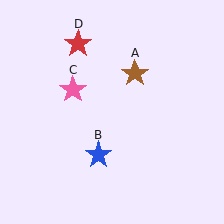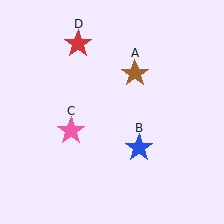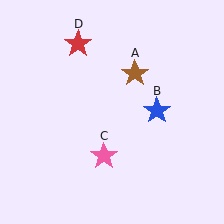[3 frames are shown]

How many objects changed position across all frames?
2 objects changed position: blue star (object B), pink star (object C).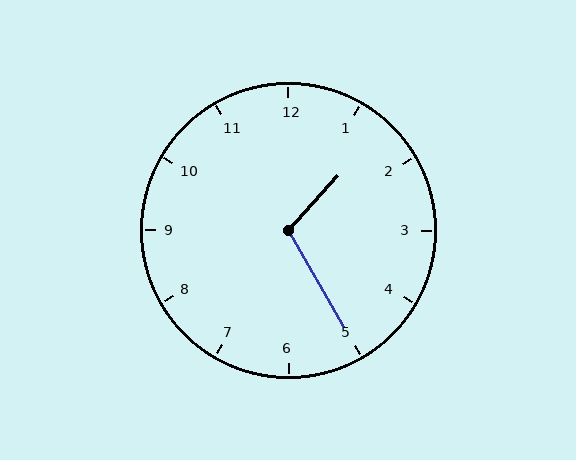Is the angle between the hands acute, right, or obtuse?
It is obtuse.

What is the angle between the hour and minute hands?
Approximately 108 degrees.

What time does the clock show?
1:25.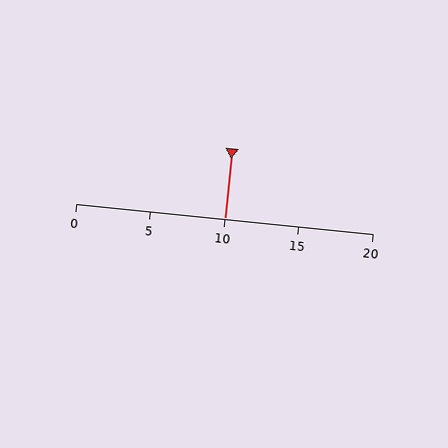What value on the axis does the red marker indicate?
The marker indicates approximately 10.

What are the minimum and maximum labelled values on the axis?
The axis runs from 0 to 20.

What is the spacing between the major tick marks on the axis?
The major ticks are spaced 5 apart.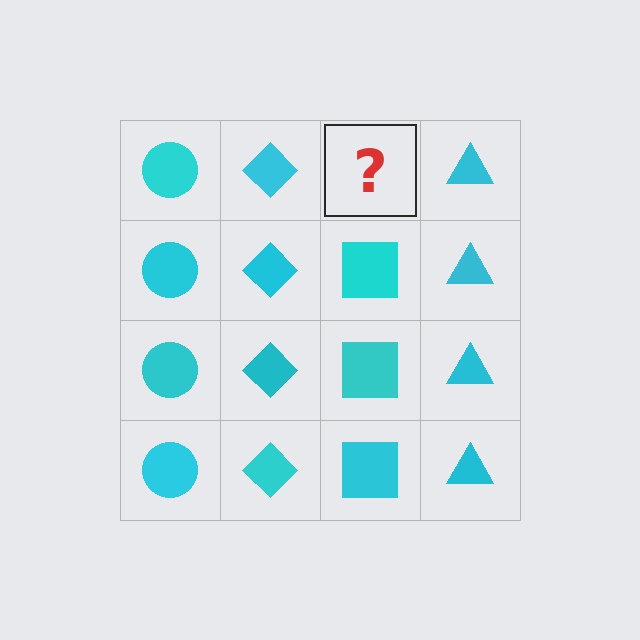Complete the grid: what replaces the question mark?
The question mark should be replaced with a cyan square.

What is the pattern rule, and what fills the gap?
The rule is that each column has a consistent shape. The gap should be filled with a cyan square.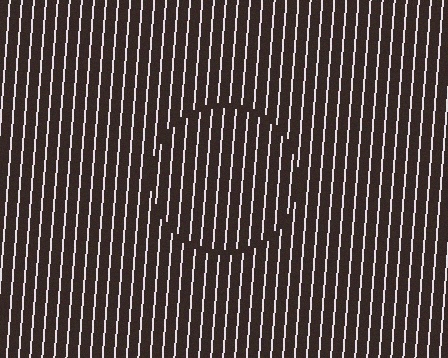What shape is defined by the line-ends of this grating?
An illusory circle. The interior of the shape contains the same grating, shifted by half a period — the contour is defined by the phase discontinuity where line-ends from the inner and outer gratings abut.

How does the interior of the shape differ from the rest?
The interior of the shape contains the same grating, shifted by half a period — the contour is defined by the phase discontinuity where line-ends from the inner and outer gratings abut.